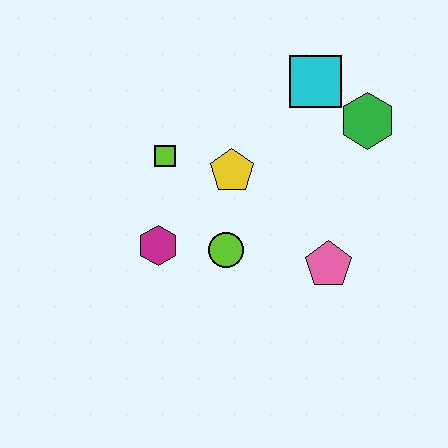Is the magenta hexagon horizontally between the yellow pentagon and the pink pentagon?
No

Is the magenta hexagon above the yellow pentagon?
No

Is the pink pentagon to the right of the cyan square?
Yes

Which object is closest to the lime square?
The yellow pentagon is closest to the lime square.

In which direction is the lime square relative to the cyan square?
The lime square is to the left of the cyan square.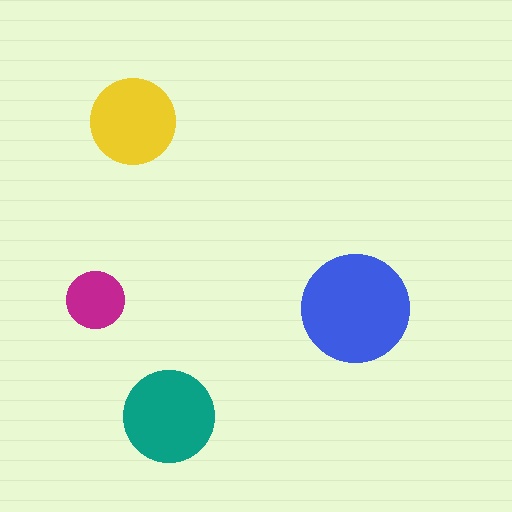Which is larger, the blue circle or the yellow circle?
The blue one.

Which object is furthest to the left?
The magenta circle is leftmost.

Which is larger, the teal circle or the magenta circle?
The teal one.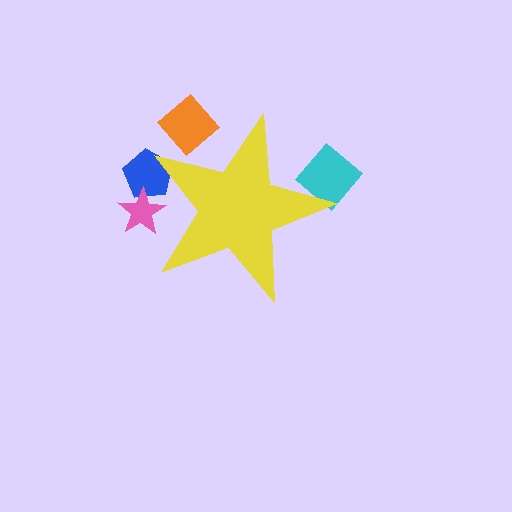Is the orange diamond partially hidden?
Yes, the orange diamond is partially hidden behind the yellow star.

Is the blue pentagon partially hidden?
Yes, the blue pentagon is partially hidden behind the yellow star.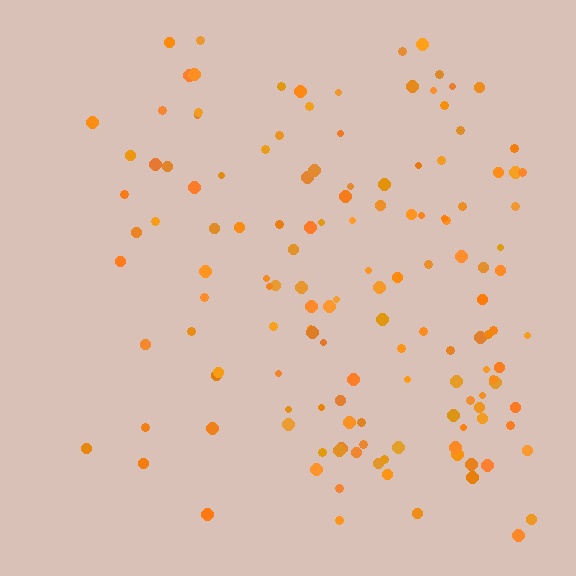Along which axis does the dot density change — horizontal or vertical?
Horizontal.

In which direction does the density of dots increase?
From left to right, with the right side densest.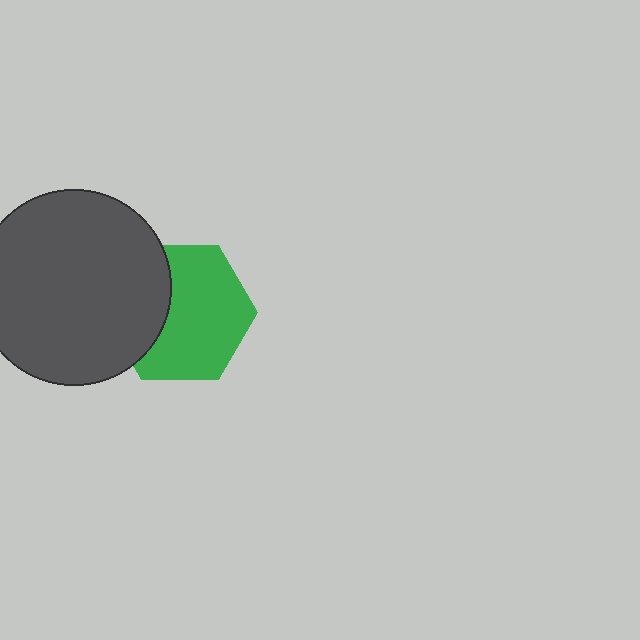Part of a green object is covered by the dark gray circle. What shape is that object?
It is a hexagon.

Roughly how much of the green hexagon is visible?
Most of it is visible (roughly 67%).